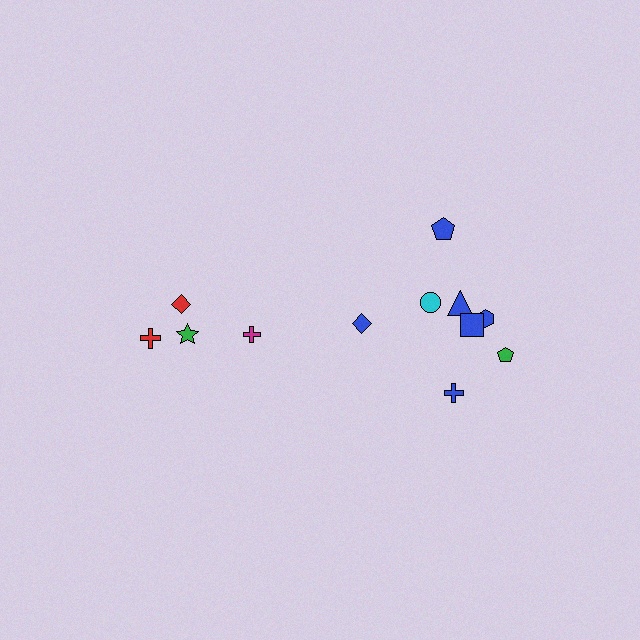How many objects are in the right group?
There are 8 objects.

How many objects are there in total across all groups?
There are 12 objects.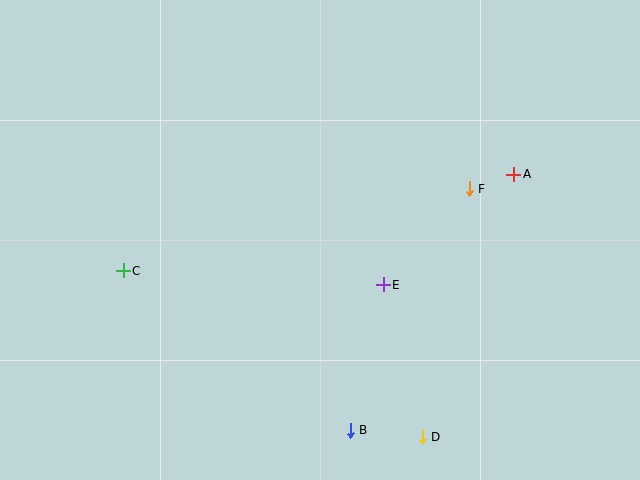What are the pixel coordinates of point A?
Point A is at (514, 174).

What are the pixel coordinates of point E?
Point E is at (383, 285).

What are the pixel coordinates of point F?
Point F is at (469, 189).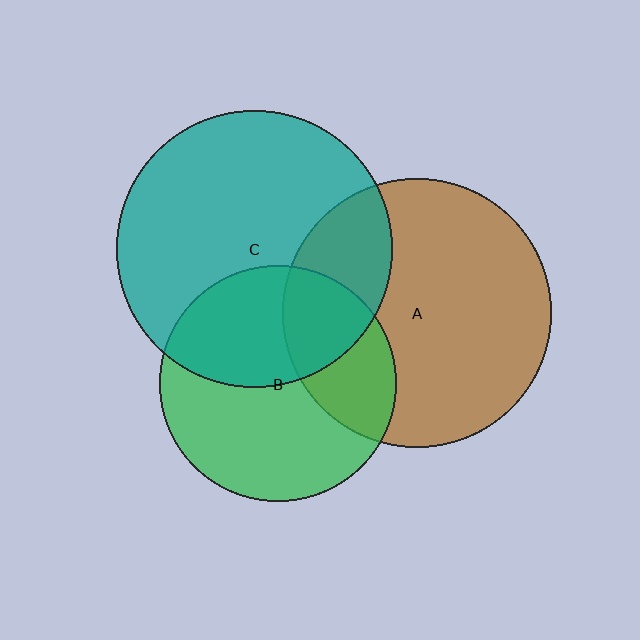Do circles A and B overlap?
Yes.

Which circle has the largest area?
Circle C (teal).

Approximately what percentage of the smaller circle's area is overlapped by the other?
Approximately 30%.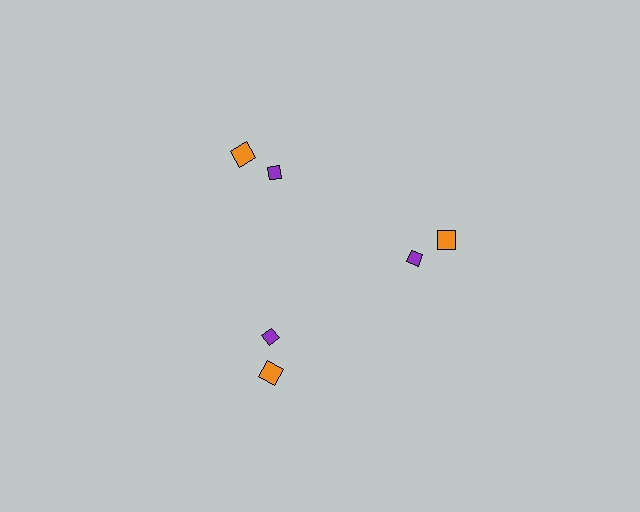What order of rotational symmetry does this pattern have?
This pattern has 3-fold rotational symmetry.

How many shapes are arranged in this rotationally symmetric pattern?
There are 6 shapes, arranged in 3 groups of 2.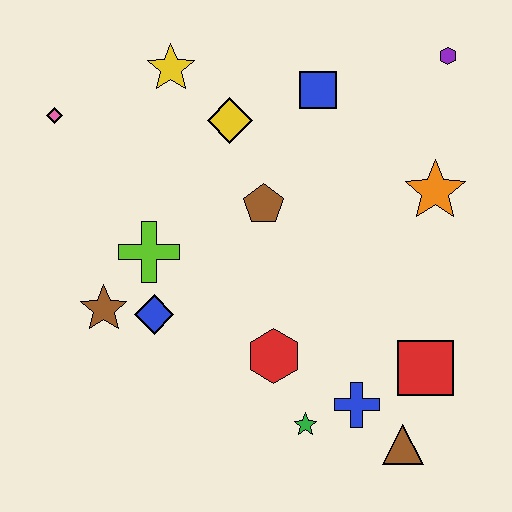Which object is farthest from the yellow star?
The brown triangle is farthest from the yellow star.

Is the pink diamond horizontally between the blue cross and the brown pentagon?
No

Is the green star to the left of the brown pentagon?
No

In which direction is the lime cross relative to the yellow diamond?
The lime cross is below the yellow diamond.